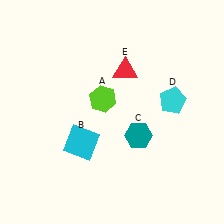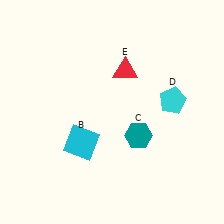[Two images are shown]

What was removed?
The lime hexagon (A) was removed in Image 2.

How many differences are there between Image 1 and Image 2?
There is 1 difference between the two images.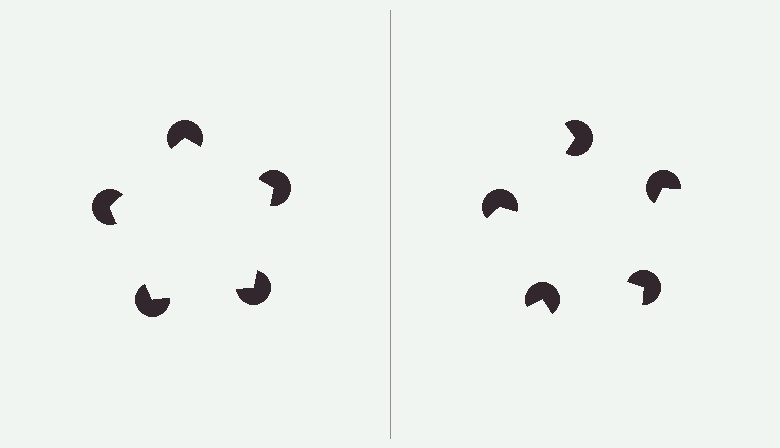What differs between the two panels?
The pac-man discs are positioned identically on both sides; only the wedge orientations differ. On the left they align to a pentagon; on the right they are misaligned.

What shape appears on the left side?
An illusory pentagon.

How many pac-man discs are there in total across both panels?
10 — 5 on each side.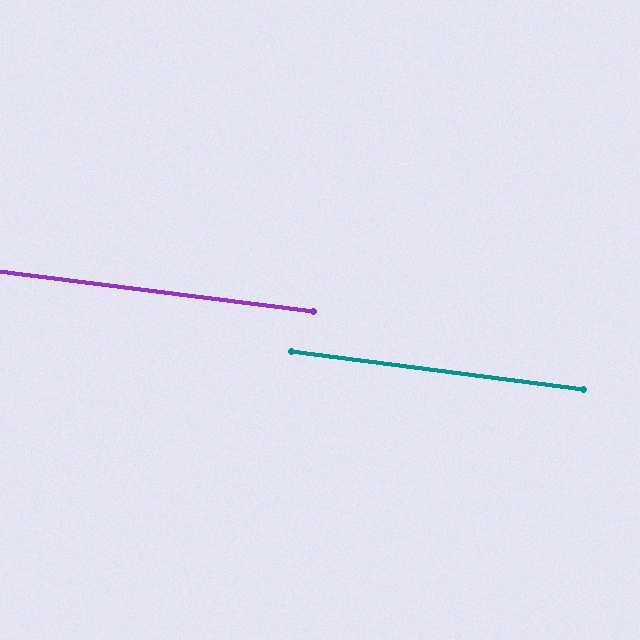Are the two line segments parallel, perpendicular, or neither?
Parallel — their directions differ by only 0.1°.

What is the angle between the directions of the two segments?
Approximately 0 degrees.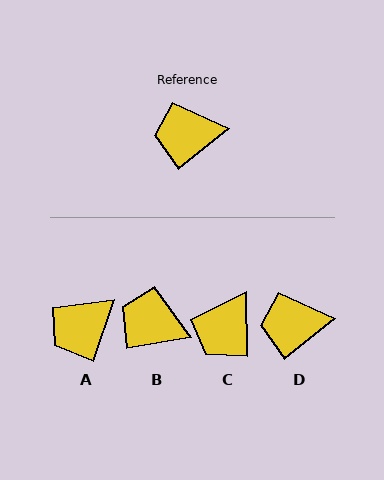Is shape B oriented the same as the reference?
No, it is off by about 30 degrees.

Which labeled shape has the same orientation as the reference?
D.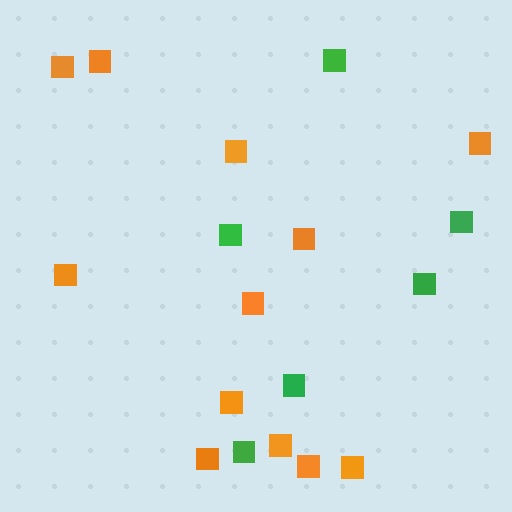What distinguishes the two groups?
There are 2 groups: one group of green squares (6) and one group of orange squares (12).